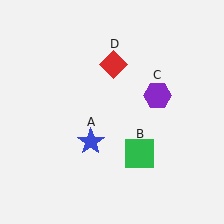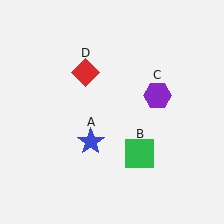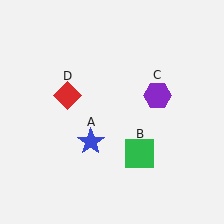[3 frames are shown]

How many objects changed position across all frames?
1 object changed position: red diamond (object D).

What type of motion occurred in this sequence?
The red diamond (object D) rotated counterclockwise around the center of the scene.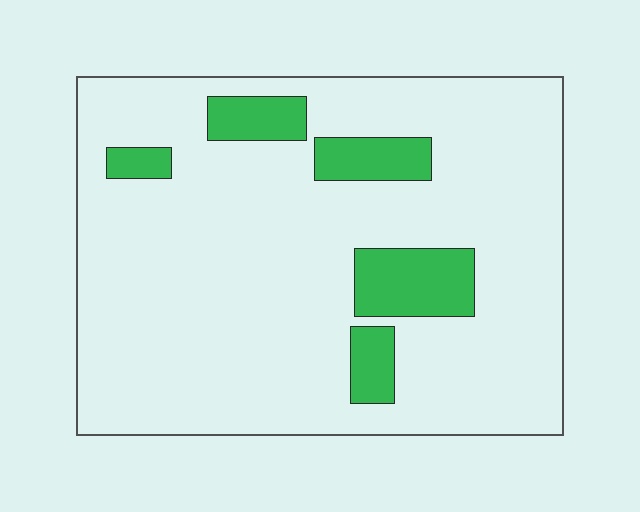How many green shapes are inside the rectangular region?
5.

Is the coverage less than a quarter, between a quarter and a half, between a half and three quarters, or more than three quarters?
Less than a quarter.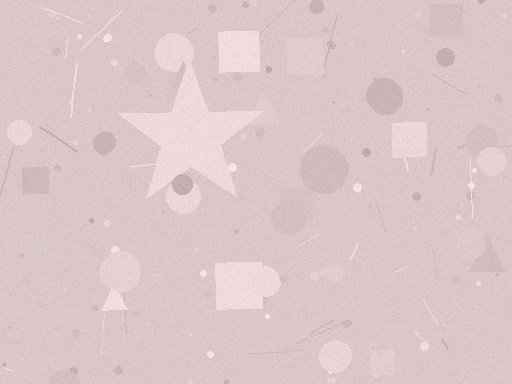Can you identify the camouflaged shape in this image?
The camouflaged shape is a star.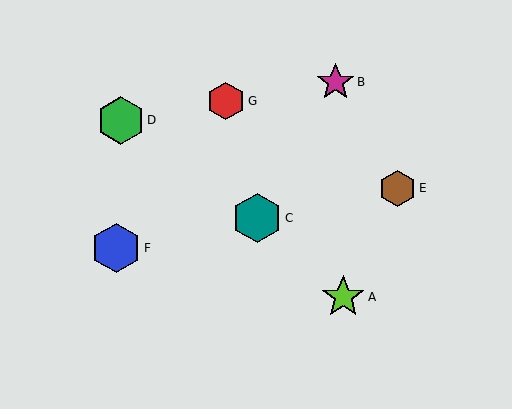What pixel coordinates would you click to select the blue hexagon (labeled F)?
Click at (116, 248) to select the blue hexagon F.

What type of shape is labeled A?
Shape A is a lime star.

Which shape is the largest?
The teal hexagon (labeled C) is the largest.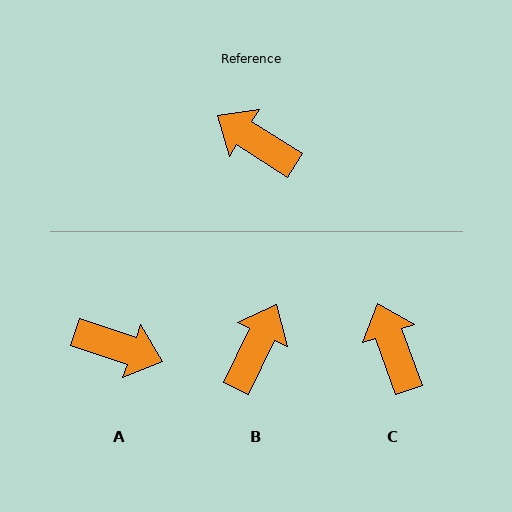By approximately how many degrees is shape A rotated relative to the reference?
Approximately 166 degrees clockwise.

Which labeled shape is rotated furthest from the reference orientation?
A, about 166 degrees away.